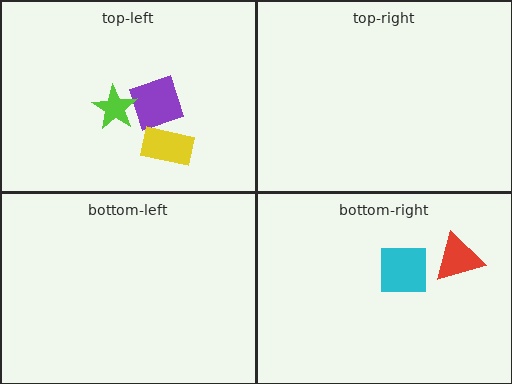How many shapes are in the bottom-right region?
2.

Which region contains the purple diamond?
The top-left region.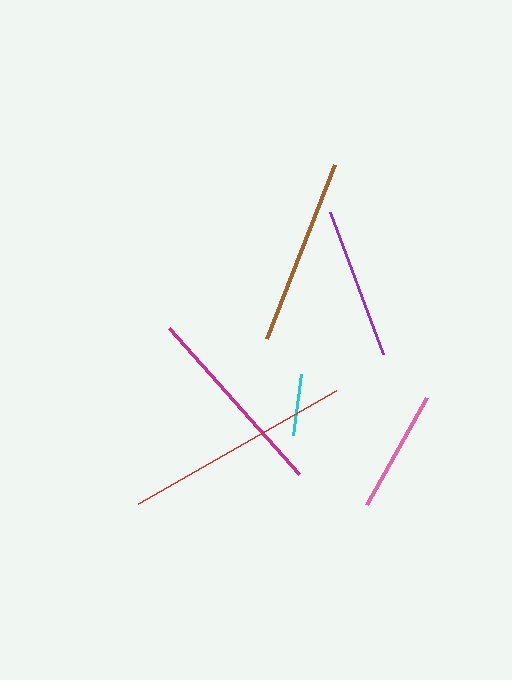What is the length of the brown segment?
The brown segment is approximately 187 pixels long.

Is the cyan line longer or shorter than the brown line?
The brown line is longer than the cyan line.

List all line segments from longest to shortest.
From longest to shortest: red, magenta, brown, purple, pink, cyan.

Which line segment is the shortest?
The cyan line is the shortest at approximately 62 pixels.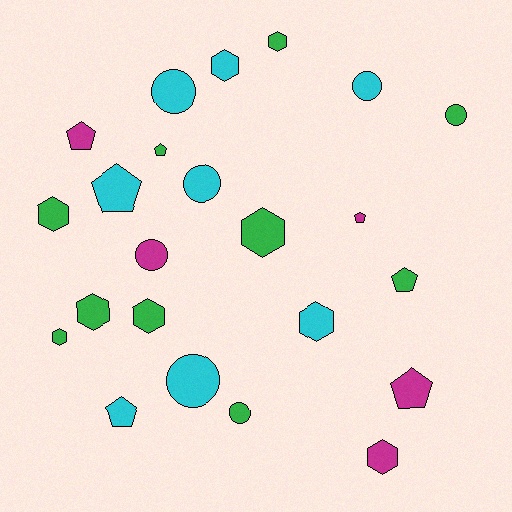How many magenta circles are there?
There is 1 magenta circle.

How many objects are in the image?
There are 23 objects.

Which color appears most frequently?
Green, with 10 objects.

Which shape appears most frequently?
Hexagon, with 9 objects.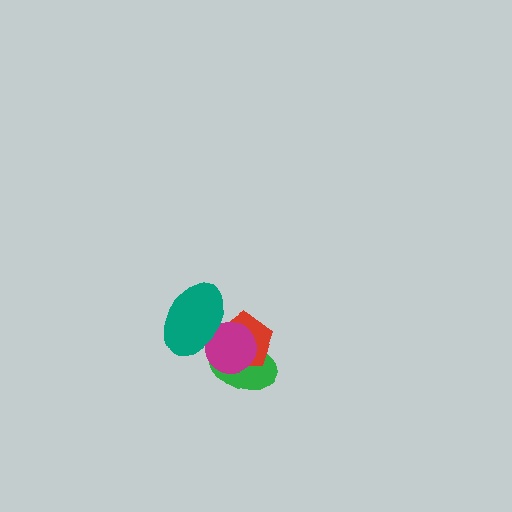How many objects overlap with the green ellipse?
2 objects overlap with the green ellipse.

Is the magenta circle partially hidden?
Yes, it is partially covered by another shape.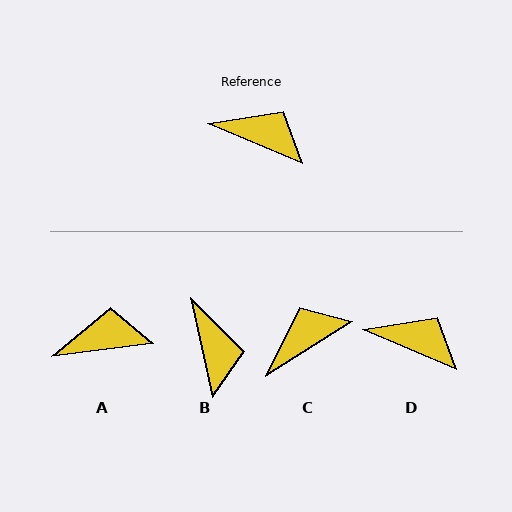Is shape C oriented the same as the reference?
No, it is off by about 55 degrees.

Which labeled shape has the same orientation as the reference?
D.